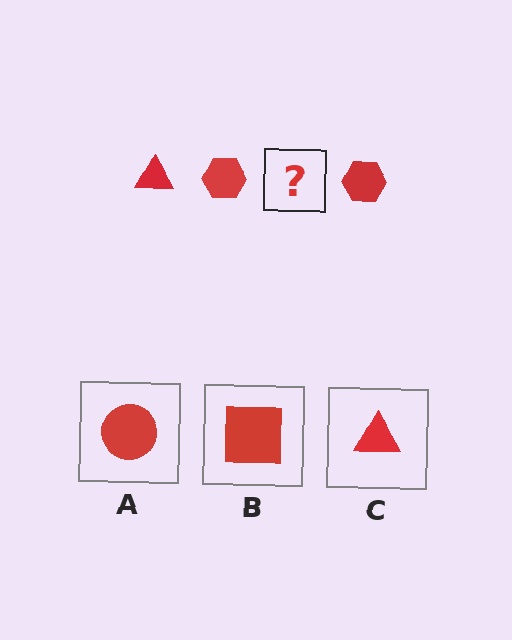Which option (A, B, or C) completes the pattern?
C.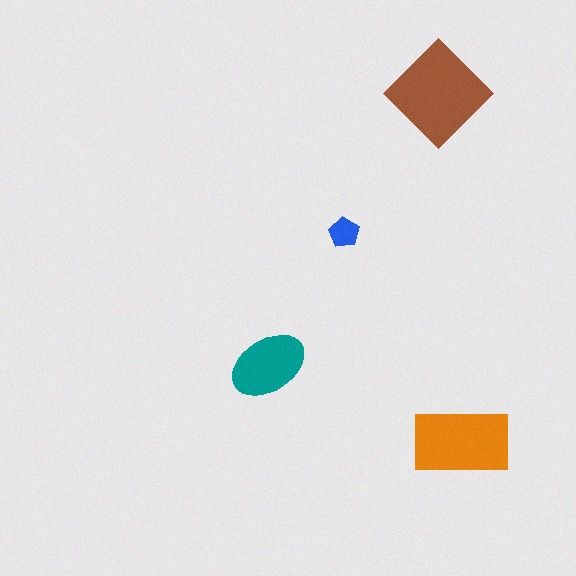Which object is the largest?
The brown diamond.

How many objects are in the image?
There are 4 objects in the image.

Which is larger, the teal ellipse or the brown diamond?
The brown diamond.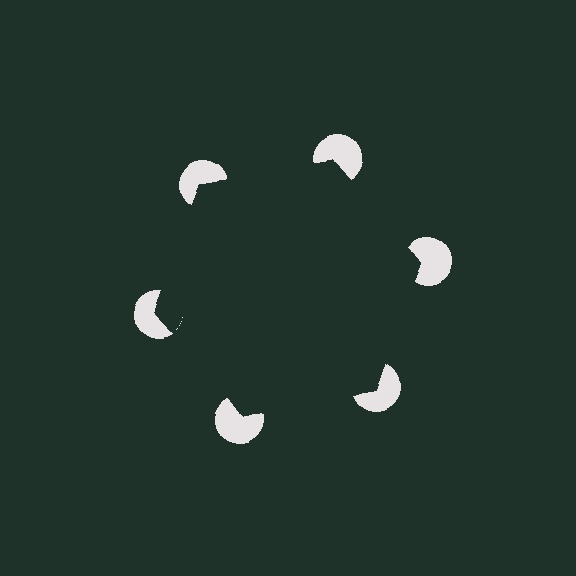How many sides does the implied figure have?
6 sides.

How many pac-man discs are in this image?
There are 6 — one at each vertex of the illusory hexagon.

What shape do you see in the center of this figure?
An illusory hexagon — its edges are inferred from the aligned wedge cuts in the pac-man discs, not physically drawn.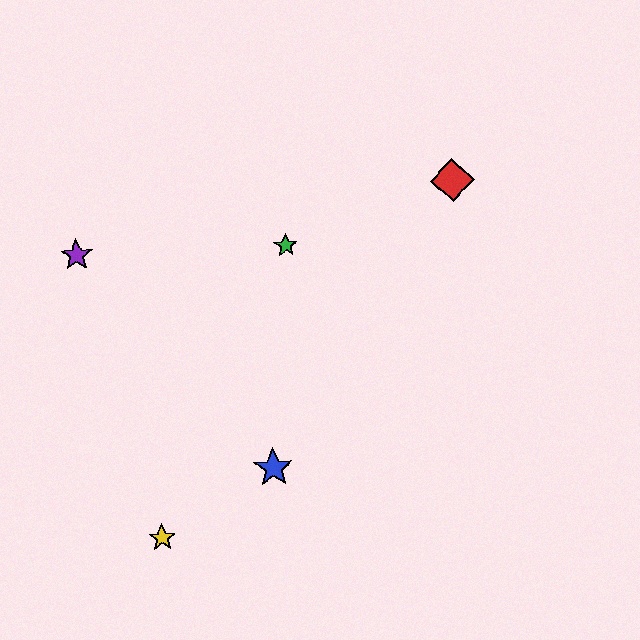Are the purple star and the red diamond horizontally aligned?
No, the purple star is at y≈255 and the red diamond is at y≈180.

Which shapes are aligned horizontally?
The green star, the purple star are aligned horizontally.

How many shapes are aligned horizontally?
2 shapes (the green star, the purple star) are aligned horizontally.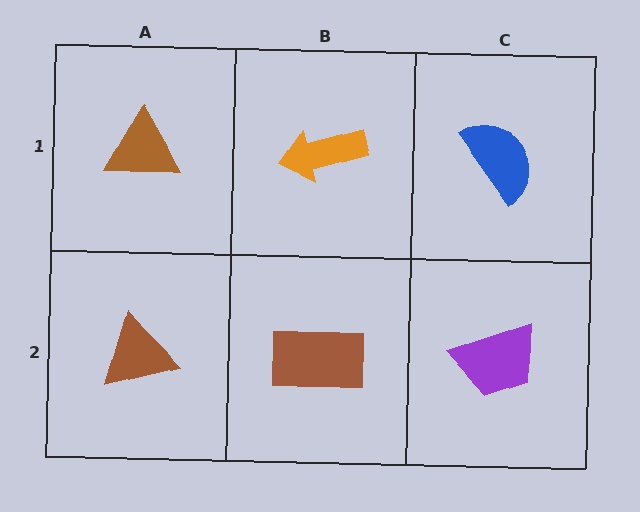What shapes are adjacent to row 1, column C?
A purple trapezoid (row 2, column C), an orange arrow (row 1, column B).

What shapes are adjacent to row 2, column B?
An orange arrow (row 1, column B), a brown triangle (row 2, column A), a purple trapezoid (row 2, column C).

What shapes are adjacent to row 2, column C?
A blue semicircle (row 1, column C), a brown rectangle (row 2, column B).